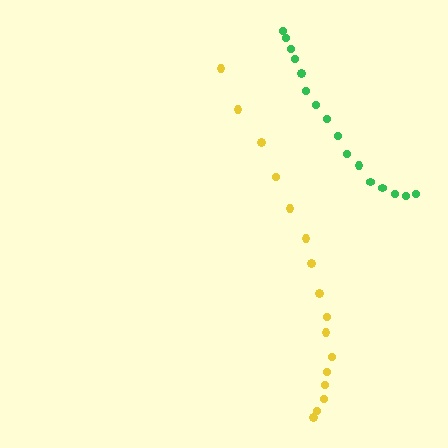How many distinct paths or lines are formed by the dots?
There are 2 distinct paths.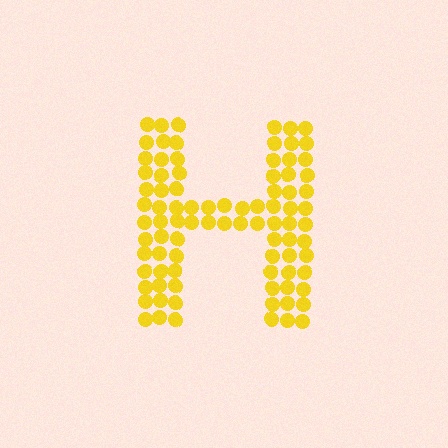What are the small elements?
The small elements are circles.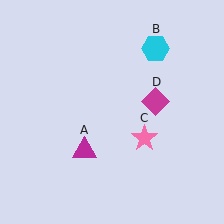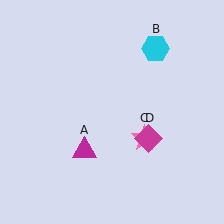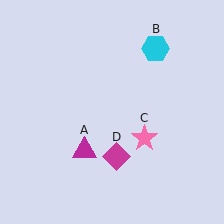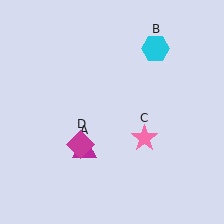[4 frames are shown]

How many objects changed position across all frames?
1 object changed position: magenta diamond (object D).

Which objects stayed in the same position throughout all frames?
Magenta triangle (object A) and cyan hexagon (object B) and pink star (object C) remained stationary.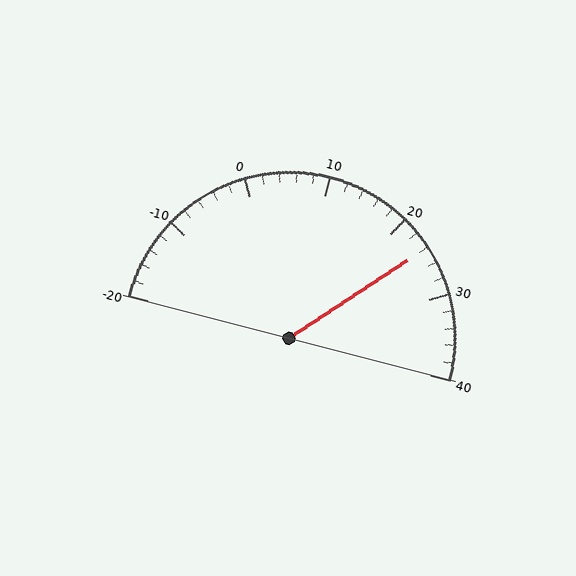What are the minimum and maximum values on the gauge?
The gauge ranges from -20 to 40.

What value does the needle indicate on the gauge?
The needle indicates approximately 24.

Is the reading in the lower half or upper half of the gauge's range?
The reading is in the upper half of the range (-20 to 40).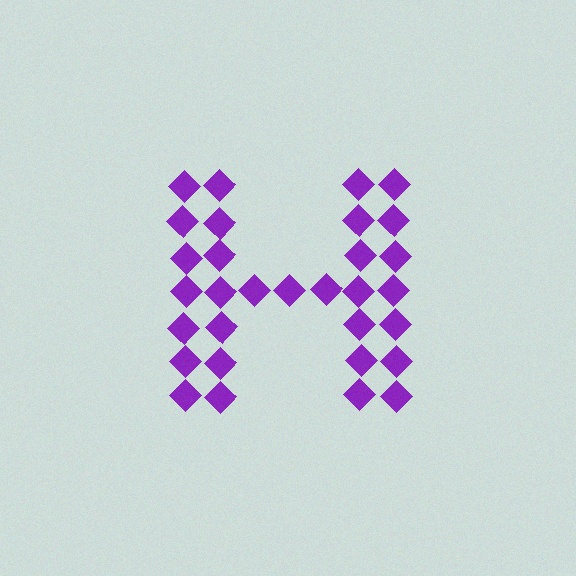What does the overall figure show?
The overall figure shows the letter H.